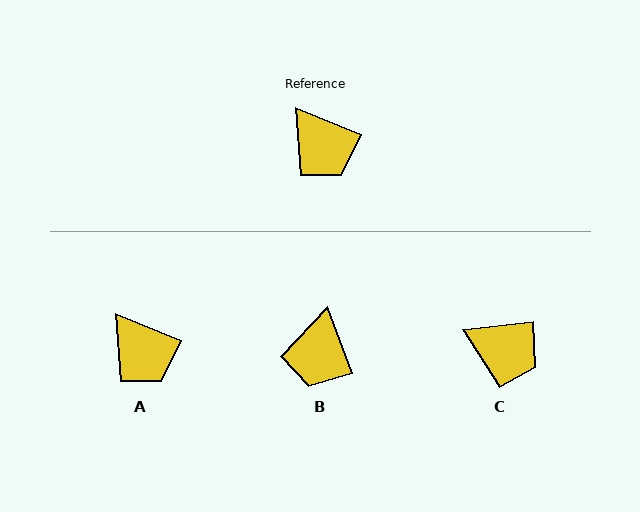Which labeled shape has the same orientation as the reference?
A.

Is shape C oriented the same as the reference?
No, it is off by about 29 degrees.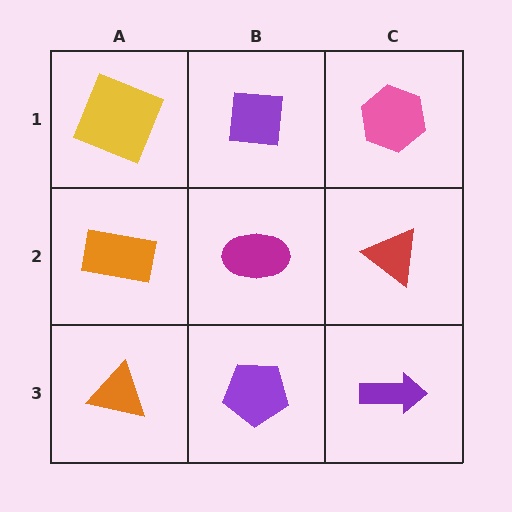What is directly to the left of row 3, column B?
An orange triangle.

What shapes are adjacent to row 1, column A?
An orange rectangle (row 2, column A), a purple square (row 1, column B).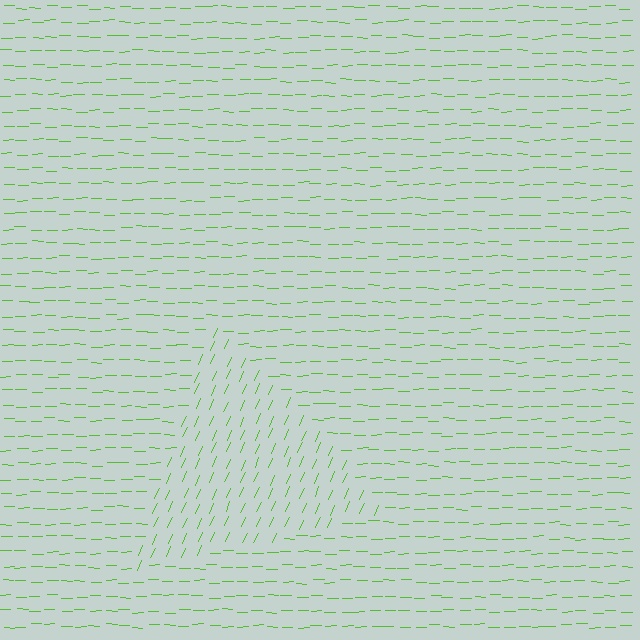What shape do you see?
I see a triangle.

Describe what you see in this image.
The image is filled with small lime line segments. A triangle region in the image has lines oriented differently from the surrounding lines, creating a visible texture boundary.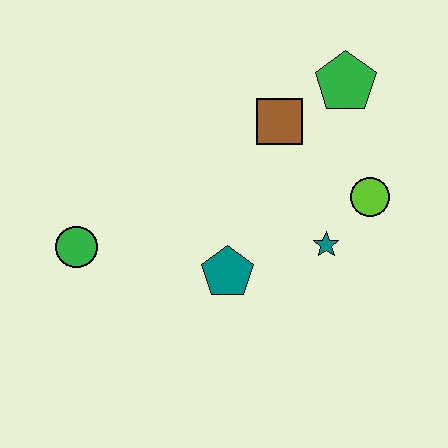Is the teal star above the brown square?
No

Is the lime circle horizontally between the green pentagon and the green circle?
No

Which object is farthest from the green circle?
The green pentagon is farthest from the green circle.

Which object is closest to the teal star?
The lime circle is closest to the teal star.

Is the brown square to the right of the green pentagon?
No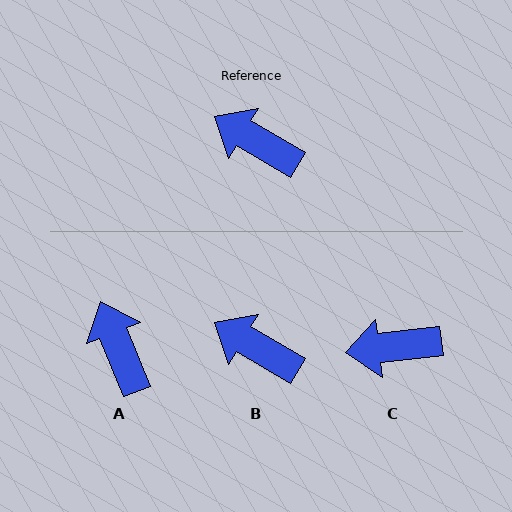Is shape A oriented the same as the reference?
No, it is off by about 38 degrees.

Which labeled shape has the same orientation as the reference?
B.